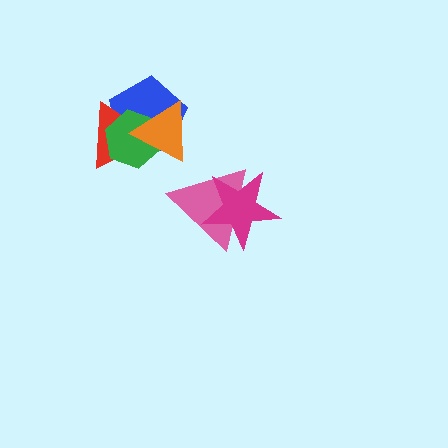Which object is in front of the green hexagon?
The orange triangle is in front of the green hexagon.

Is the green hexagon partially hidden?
Yes, it is partially covered by another shape.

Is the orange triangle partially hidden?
No, no other shape covers it.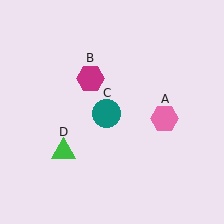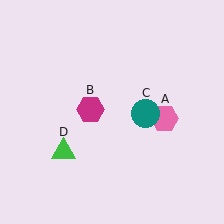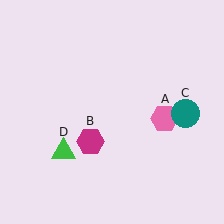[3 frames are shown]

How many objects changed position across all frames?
2 objects changed position: magenta hexagon (object B), teal circle (object C).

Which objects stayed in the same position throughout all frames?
Pink hexagon (object A) and green triangle (object D) remained stationary.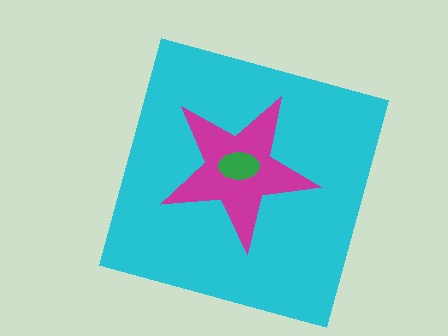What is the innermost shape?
The green ellipse.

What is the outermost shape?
The cyan square.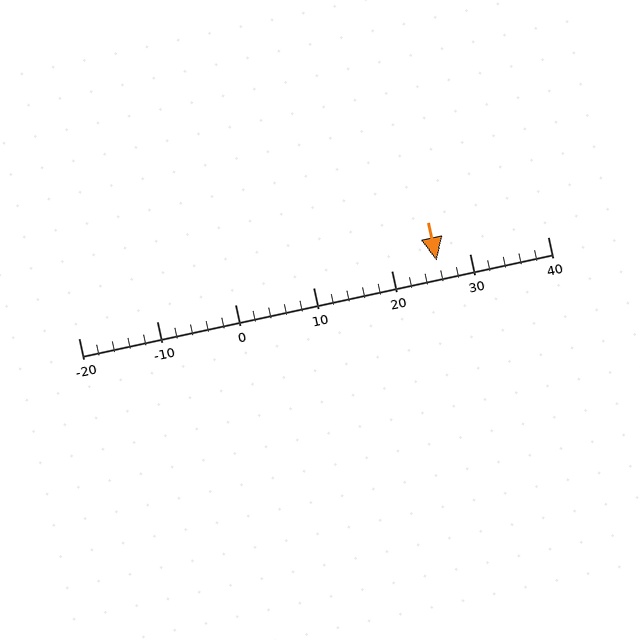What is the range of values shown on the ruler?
The ruler shows values from -20 to 40.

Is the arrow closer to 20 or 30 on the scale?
The arrow is closer to 30.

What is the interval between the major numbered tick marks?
The major tick marks are spaced 10 units apart.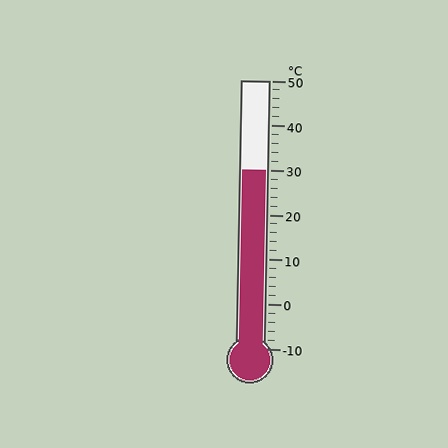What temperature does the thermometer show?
The thermometer shows approximately 30°C.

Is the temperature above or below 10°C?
The temperature is above 10°C.